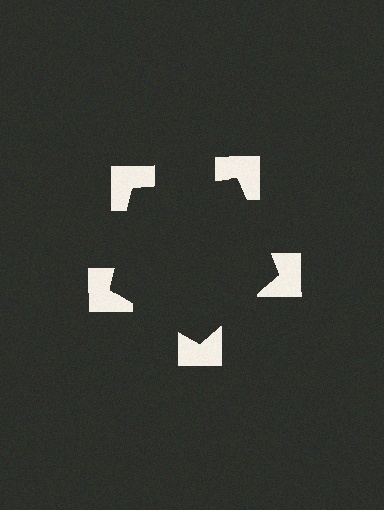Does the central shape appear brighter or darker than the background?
It typically appears slightly darker than the background, even though no actual brightness change is drawn.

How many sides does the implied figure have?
5 sides.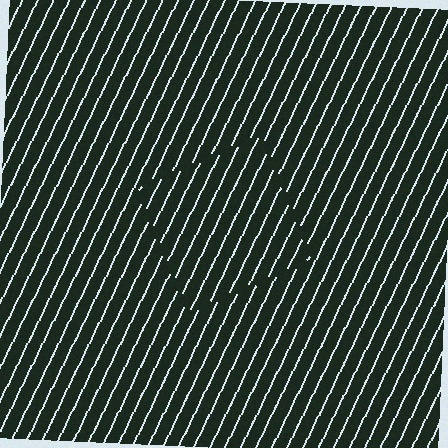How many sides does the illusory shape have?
4 sides — the line-ends trace a square.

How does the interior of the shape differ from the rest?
The interior of the shape contains the same grating, shifted by half a period — the contour is defined by the phase discontinuity where line-ends from the inner and outer gratings abut.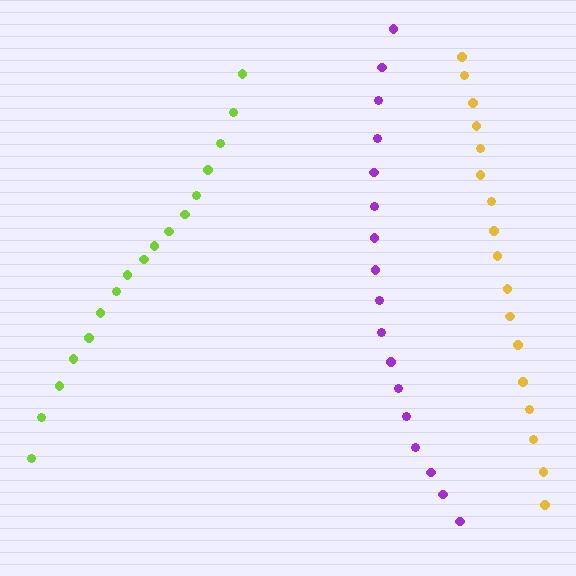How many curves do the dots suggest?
There are 3 distinct paths.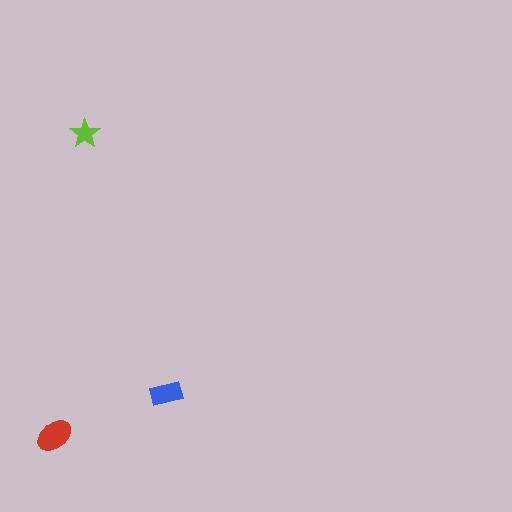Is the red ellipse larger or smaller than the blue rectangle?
Larger.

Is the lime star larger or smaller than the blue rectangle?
Smaller.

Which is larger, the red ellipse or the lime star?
The red ellipse.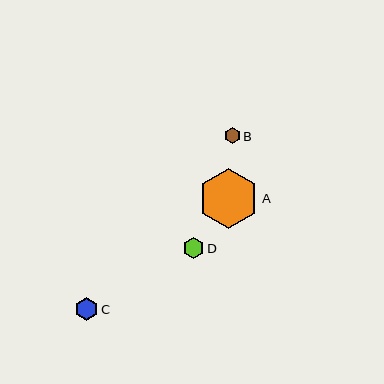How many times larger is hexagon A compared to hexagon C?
Hexagon A is approximately 2.6 times the size of hexagon C.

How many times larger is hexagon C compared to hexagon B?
Hexagon C is approximately 1.4 times the size of hexagon B.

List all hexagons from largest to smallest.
From largest to smallest: A, C, D, B.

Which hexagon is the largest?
Hexagon A is the largest with a size of approximately 60 pixels.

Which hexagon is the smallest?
Hexagon B is the smallest with a size of approximately 16 pixels.